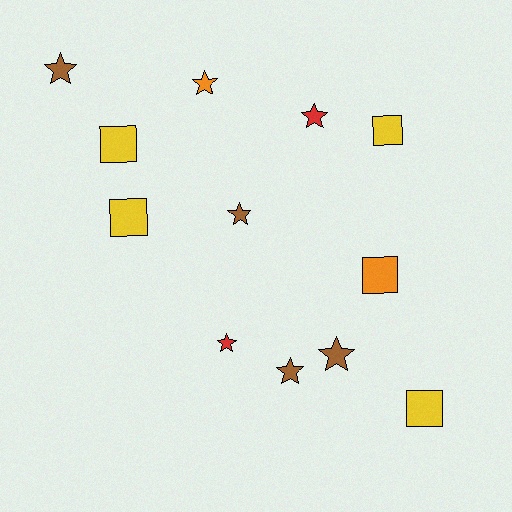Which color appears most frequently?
Brown, with 4 objects.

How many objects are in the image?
There are 12 objects.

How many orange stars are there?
There is 1 orange star.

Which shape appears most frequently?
Star, with 7 objects.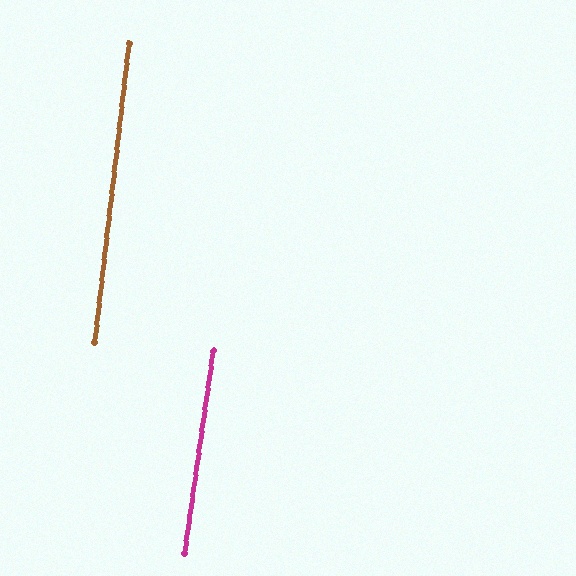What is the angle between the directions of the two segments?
Approximately 2 degrees.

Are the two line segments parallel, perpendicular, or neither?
Parallel — their directions differ by only 1.7°.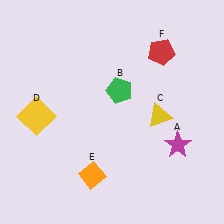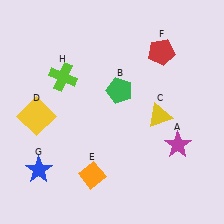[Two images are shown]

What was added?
A blue star (G), a lime cross (H) were added in Image 2.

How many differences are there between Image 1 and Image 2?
There are 2 differences between the two images.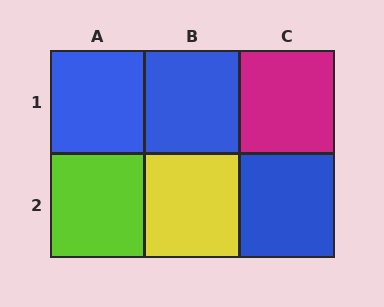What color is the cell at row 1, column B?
Blue.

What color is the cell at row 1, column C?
Magenta.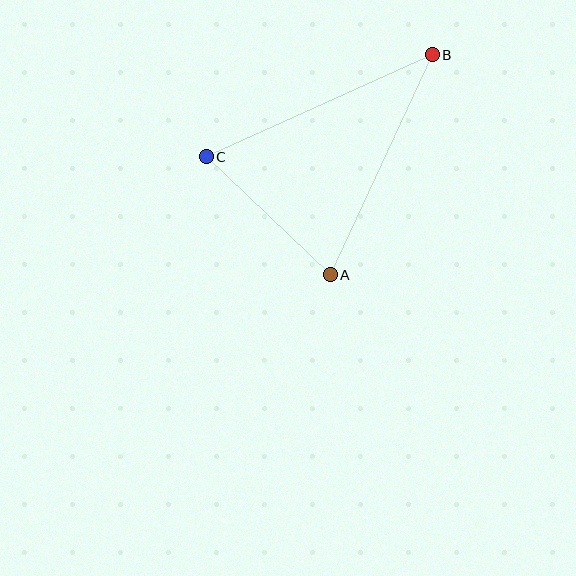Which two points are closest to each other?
Points A and C are closest to each other.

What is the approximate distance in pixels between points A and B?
The distance between A and B is approximately 242 pixels.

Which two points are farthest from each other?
Points B and C are farthest from each other.